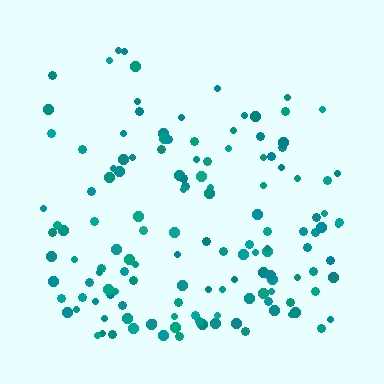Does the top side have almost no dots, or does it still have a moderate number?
Still a moderate number, just noticeably fewer than the bottom.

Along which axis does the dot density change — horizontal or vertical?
Vertical.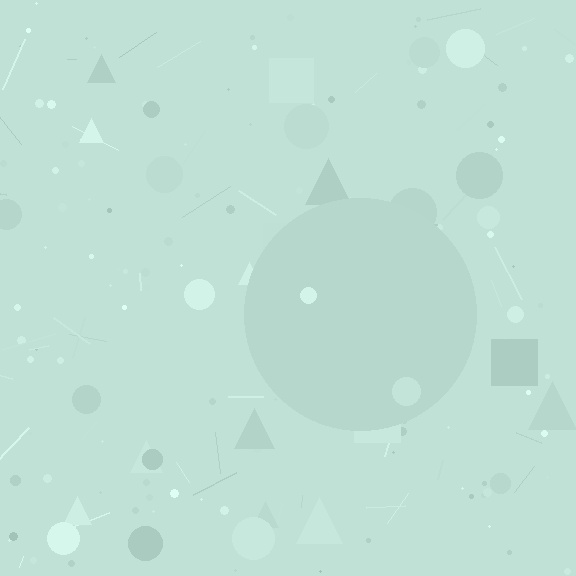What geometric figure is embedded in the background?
A circle is embedded in the background.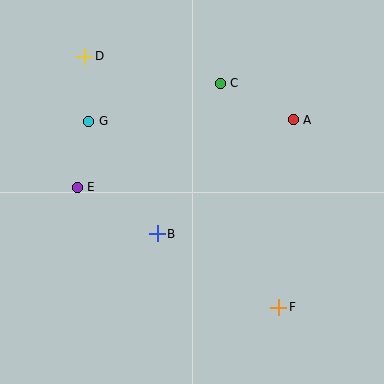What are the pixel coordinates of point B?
Point B is at (157, 234).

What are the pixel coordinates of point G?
Point G is at (89, 121).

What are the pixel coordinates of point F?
Point F is at (279, 307).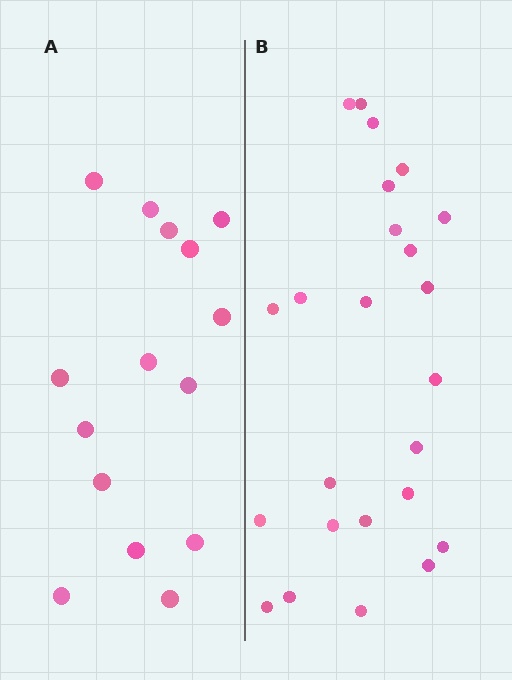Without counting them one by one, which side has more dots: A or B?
Region B (the right region) has more dots.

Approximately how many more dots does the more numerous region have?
Region B has roughly 8 or so more dots than region A.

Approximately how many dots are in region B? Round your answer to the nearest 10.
About 20 dots. (The exact count is 24, which rounds to 20.)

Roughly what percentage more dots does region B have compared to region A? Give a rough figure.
About 60% more.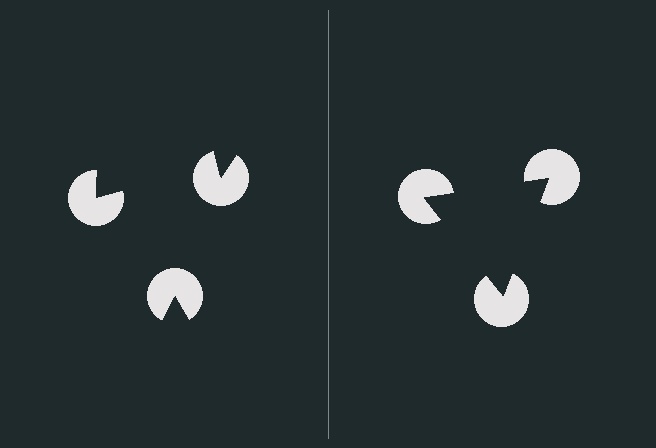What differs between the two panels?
The pac-man discs are positioned identically on both sides; only the wedge orientations differ. On the right they align to a triangle; on the left they are misaligned.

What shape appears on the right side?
An illusory triangle.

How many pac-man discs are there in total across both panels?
6 — 3 on each side.